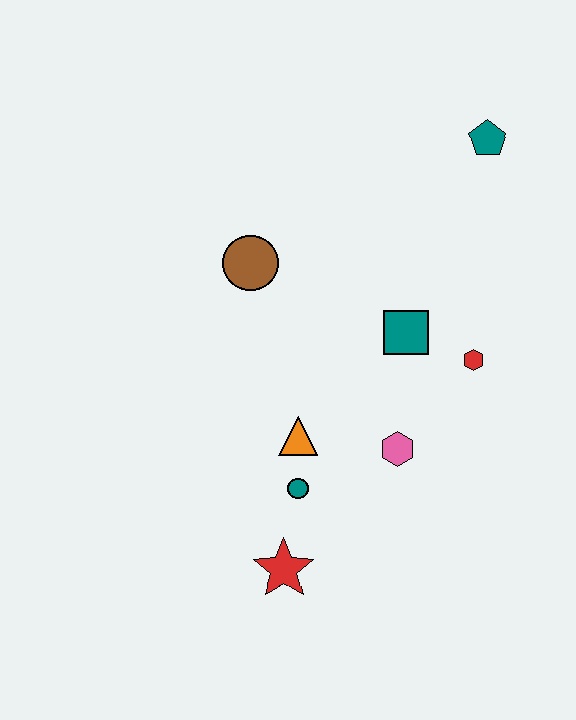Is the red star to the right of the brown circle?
Yes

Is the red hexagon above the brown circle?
No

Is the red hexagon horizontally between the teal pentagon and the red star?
Yes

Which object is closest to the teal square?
The red hexagon is closest to the teal square.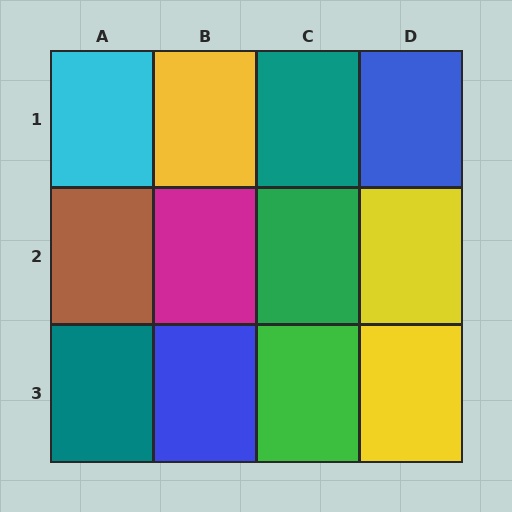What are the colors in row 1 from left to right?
Cyan, yellow, teal, blue.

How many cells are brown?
1 cell is brown.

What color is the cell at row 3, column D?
Yellow.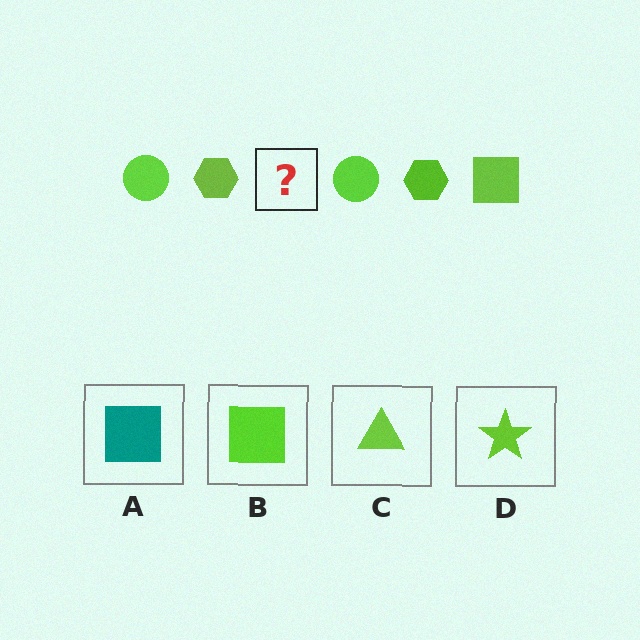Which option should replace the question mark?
Option B.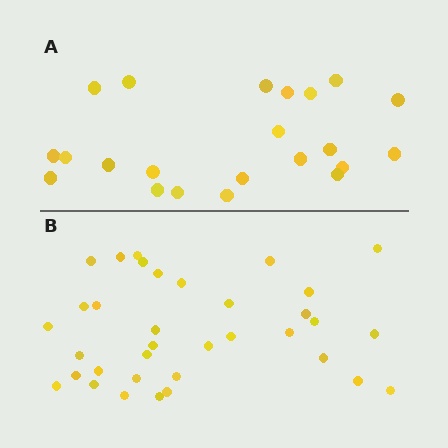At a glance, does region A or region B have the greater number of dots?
Region B (the bottom region) has more dots.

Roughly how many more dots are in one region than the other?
Region B has approximately 15 more dots than region A.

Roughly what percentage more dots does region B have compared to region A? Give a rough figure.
About 60% more.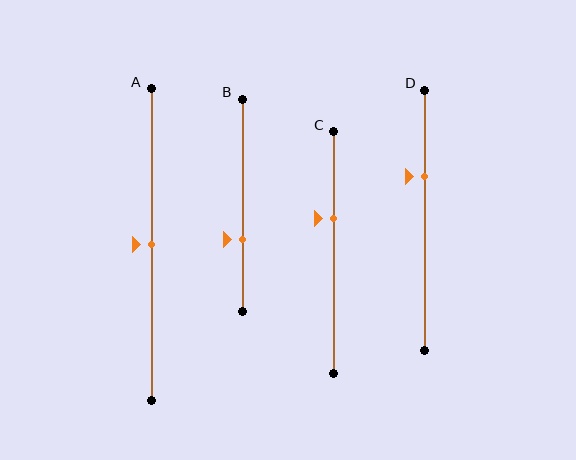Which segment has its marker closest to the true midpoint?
Segment A has its marker closest to the true midpoint.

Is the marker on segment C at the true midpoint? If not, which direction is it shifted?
No, the marker on segment C is shifted upward by about 14% of the segment length.